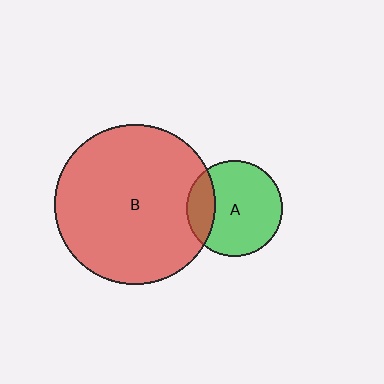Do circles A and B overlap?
Yes.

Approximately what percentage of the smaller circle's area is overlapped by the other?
Approximately 20%.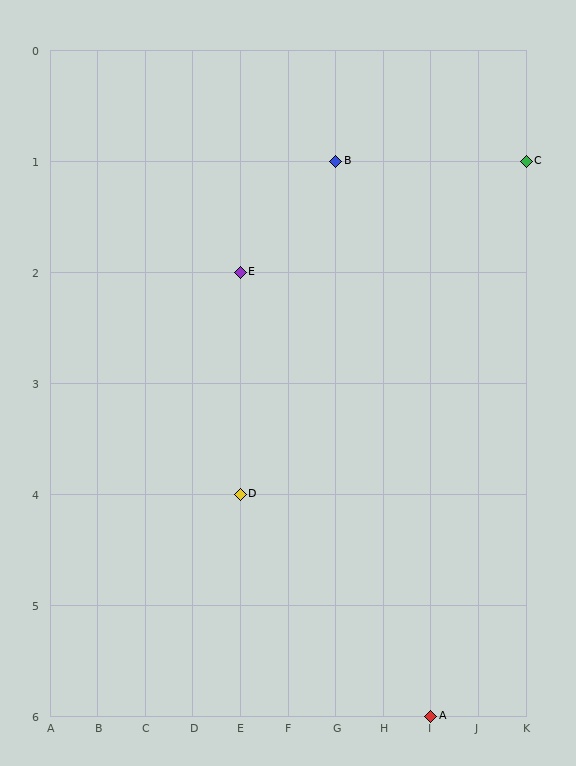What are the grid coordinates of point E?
Point E is at grid coordinates (E, 2).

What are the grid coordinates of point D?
Point D is at grid coordinates (E, 4).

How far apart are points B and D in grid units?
Points B and D are 2 columns and 3 rows apart (about 3.6 grid units diagonally).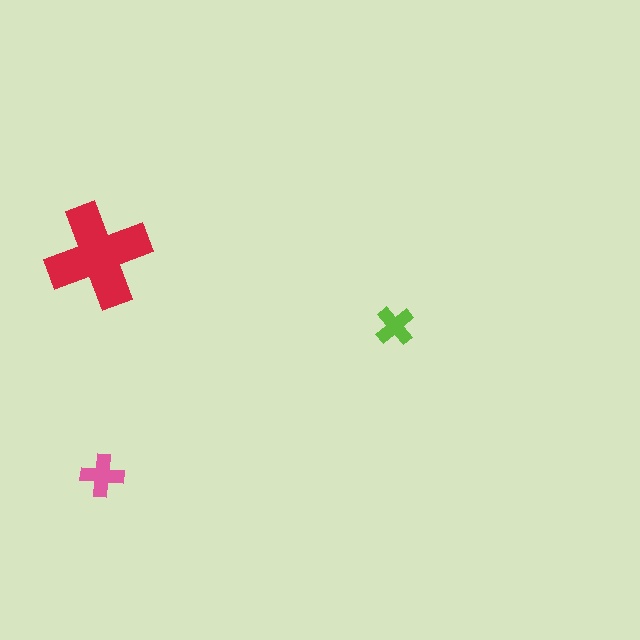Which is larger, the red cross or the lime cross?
The red one.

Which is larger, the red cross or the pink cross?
The red one.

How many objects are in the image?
There are 3 objects in the image.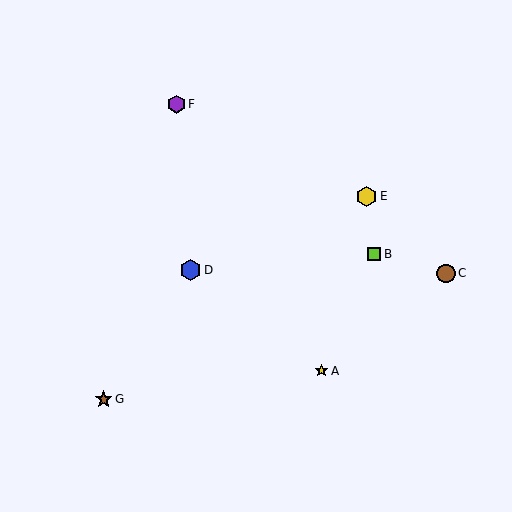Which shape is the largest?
The blue hexagon (labeled D) is the largest.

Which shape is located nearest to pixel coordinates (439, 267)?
The brown circle (labeled C) at (446, 273) is nearest to that location.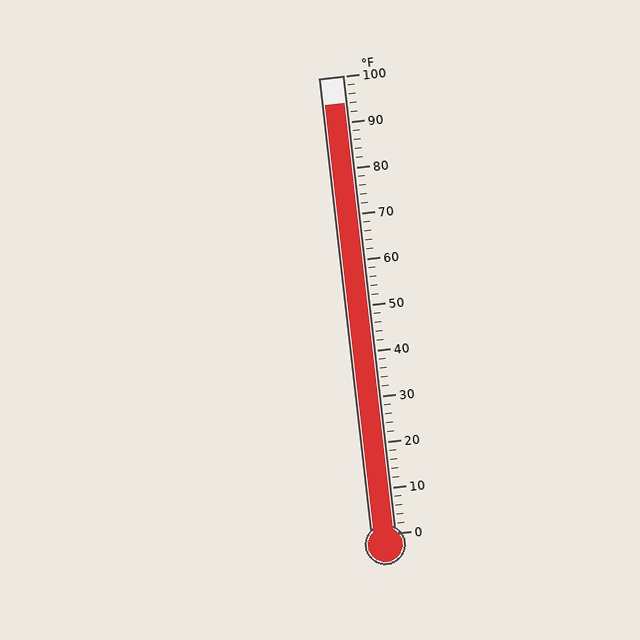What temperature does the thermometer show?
The thermometer shows approximately 94°F.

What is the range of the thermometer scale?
The thermometer scale ranges from 0°F to 100°F.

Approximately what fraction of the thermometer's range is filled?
The thermometer is filled to approximately 95% of its range.